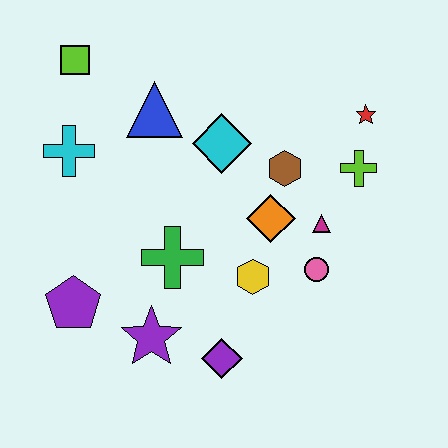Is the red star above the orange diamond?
Yes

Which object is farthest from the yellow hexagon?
The lime square is farthest from the yellow hexagon.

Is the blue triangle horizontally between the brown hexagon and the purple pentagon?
Yes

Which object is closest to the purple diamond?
The purple star is closest to the purple diamond.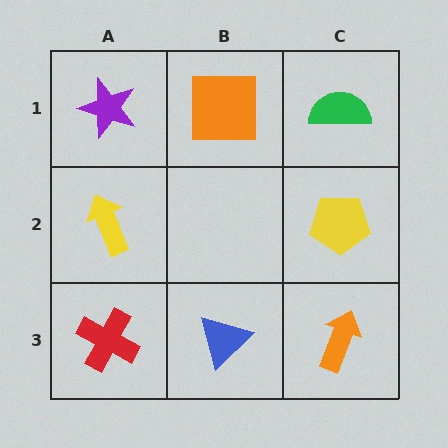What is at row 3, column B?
A blue triangle.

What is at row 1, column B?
An orange square.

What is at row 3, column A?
A red cross.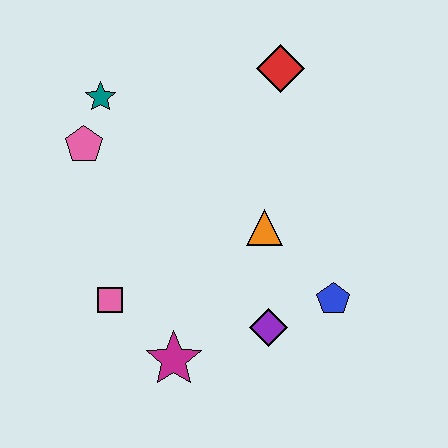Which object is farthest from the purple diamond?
The teal star is farthest from the purple diamond.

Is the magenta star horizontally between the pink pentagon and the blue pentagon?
Yes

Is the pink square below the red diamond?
Yes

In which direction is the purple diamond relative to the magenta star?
The purple diamond is to the right of the magenta star.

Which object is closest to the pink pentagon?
The teal star is closest to the pink pentagon.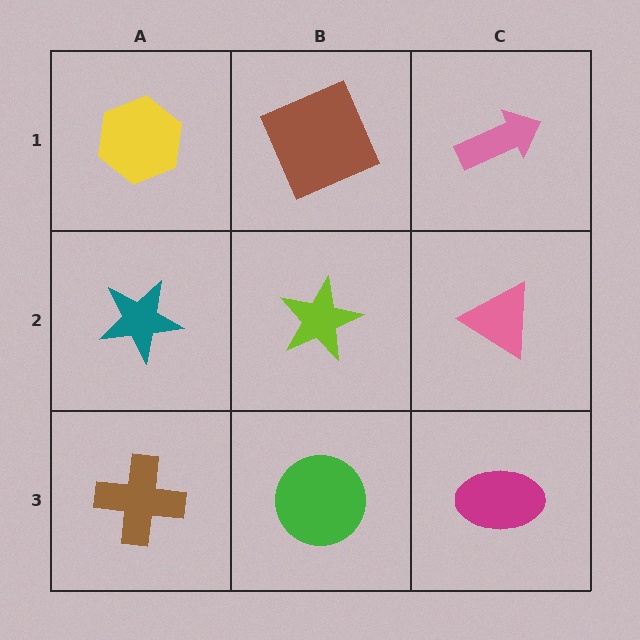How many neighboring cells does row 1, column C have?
2.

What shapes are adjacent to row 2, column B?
A brown square (row 1, column B), a green circle (row 3, column B), a teal star (row 2, column A), a pink triangle (row 2, column C).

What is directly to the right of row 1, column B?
A pink arrow.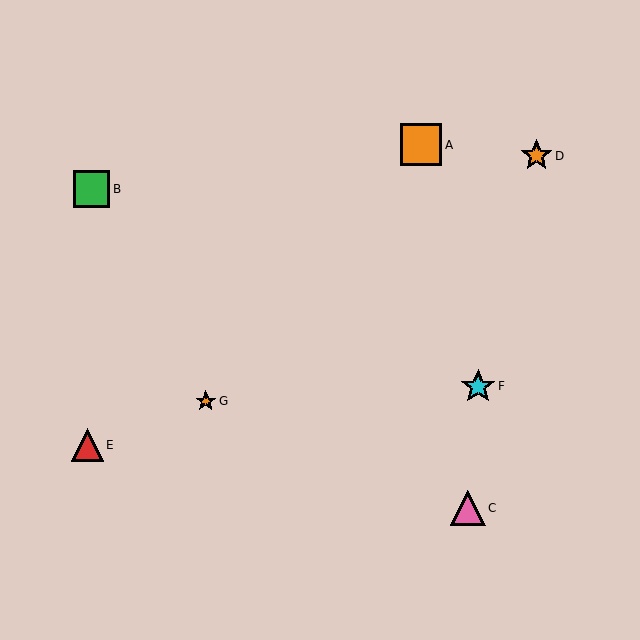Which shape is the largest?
The orange square (labeled A) is the largest.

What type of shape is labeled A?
Shape A is an orange square.